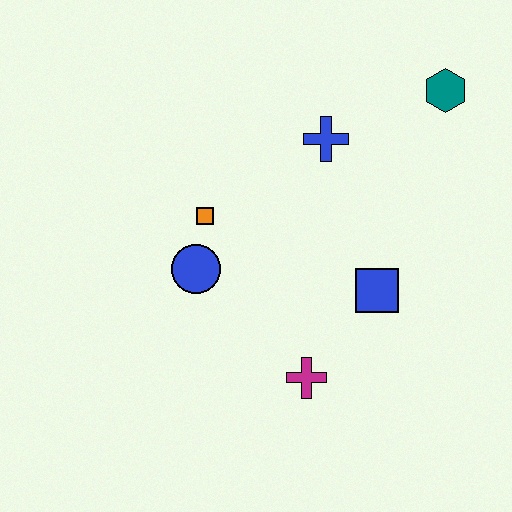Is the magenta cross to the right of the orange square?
Yes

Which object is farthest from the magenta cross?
The teal hexagon is farthest from the magenta cross.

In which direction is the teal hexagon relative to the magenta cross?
The teal hexagon is above the magenta cross.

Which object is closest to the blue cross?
The teal hexagon is closest to the blue cross.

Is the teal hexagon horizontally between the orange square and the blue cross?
No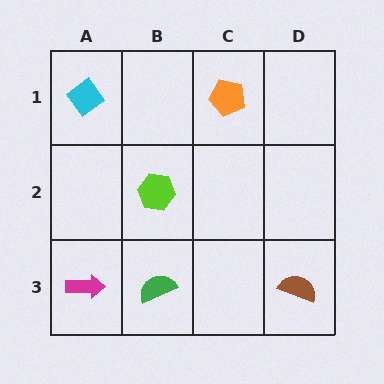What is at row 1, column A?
A cyan diamond.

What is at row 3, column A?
A magenta arrow.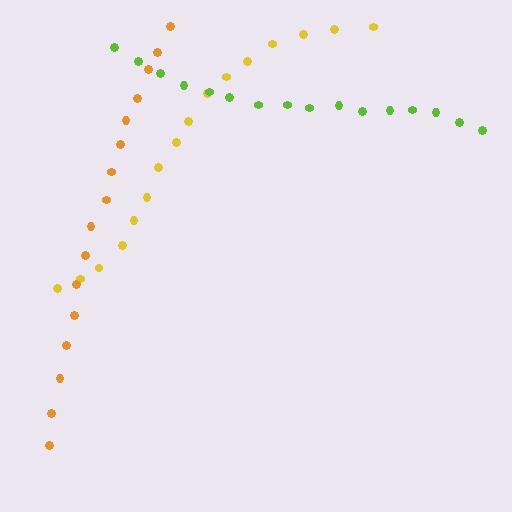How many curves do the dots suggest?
There are 3 distinct paths.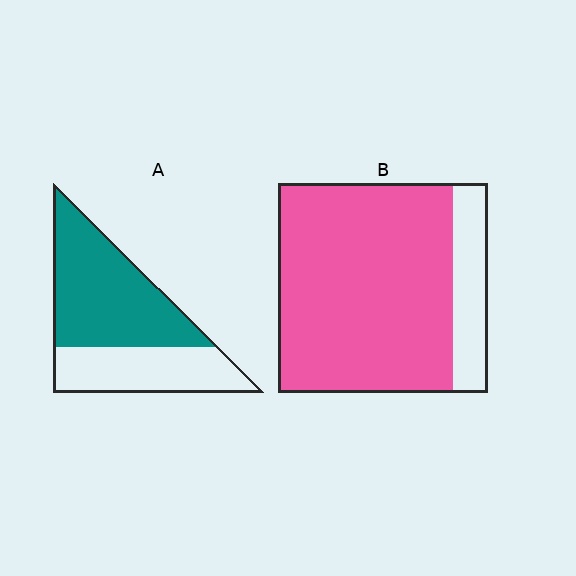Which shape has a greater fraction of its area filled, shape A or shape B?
Shape B.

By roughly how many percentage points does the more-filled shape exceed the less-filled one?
By roughly 20 percentage points (B over A).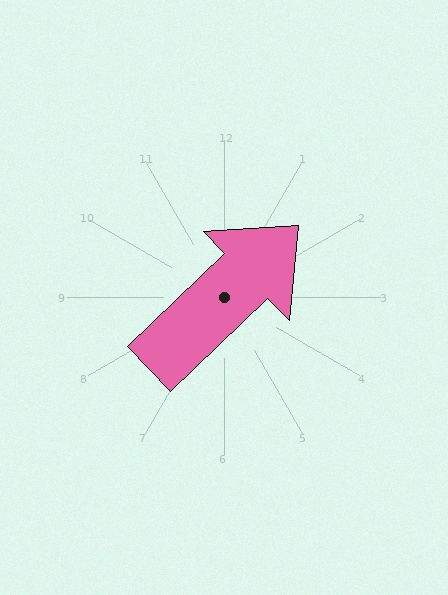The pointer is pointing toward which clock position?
Roughly 2 o'clock.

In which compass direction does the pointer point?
Northeast.